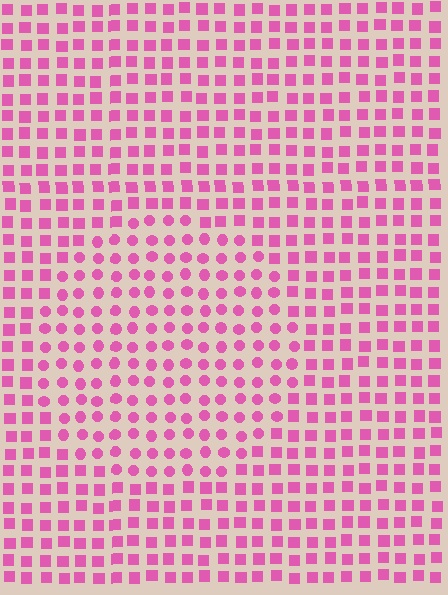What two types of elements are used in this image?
The image uses circles inside the circle region and squares outside it.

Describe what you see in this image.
The image is filled with small pink elements arranged in a uniform grid. A circle-shaped region contains circles, while the surrounding area contains squares. The boundary is defined purely by the change in element shape.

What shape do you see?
I see a circle.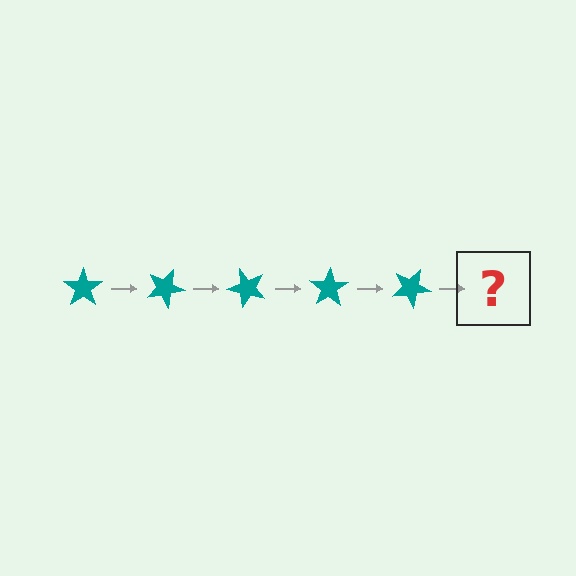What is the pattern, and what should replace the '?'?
The pattern is that the star rotates 25 degrees each step. The '?' should be a teal star rotated 125 degrees.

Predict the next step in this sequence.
The next step is a teal star rotated 125 degrees.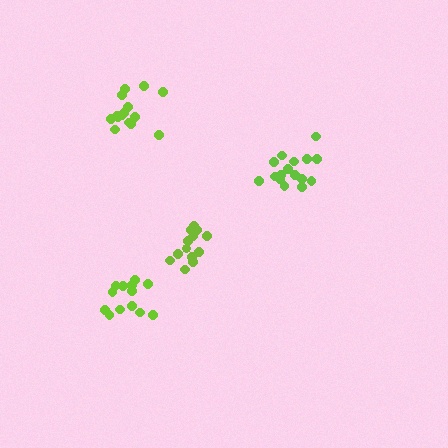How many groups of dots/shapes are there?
There are 4 groups.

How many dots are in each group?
Group 1: 13 dots, Group 2: 13 dots, Group 3: 17 dots, Group 4: 15 dots (58 total).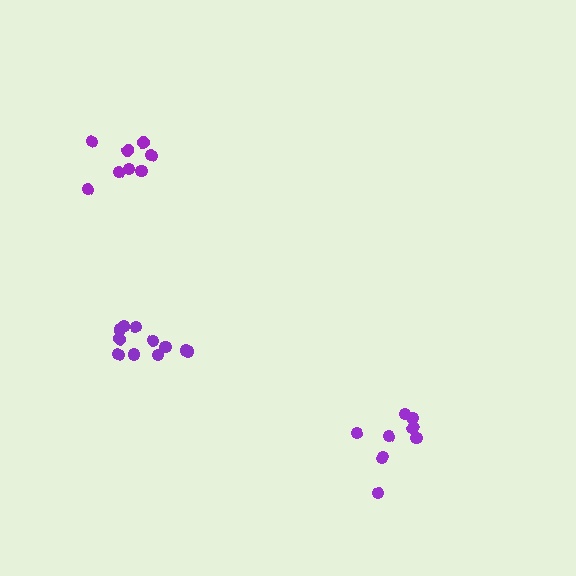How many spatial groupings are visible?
There are 3 spatial groupings.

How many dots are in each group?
Group 1: 8 dots, Group 2: 11 dots, Group 3: 8 dots (27 total).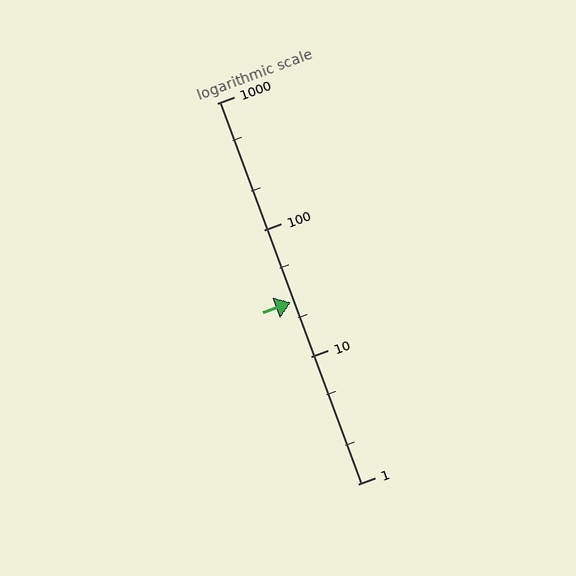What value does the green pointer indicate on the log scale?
The pointer indicates approximately 27.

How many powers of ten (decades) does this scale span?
The scale spans 3 decades, from 1 to 1000.